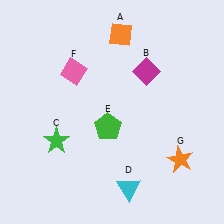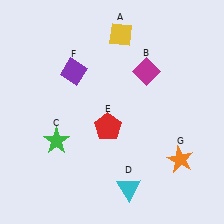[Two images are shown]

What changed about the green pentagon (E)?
In Image 1, E is green. In Image 2, it changed to red.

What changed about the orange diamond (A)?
In Image 1, A is orange. In Image 2, it changed to yellow.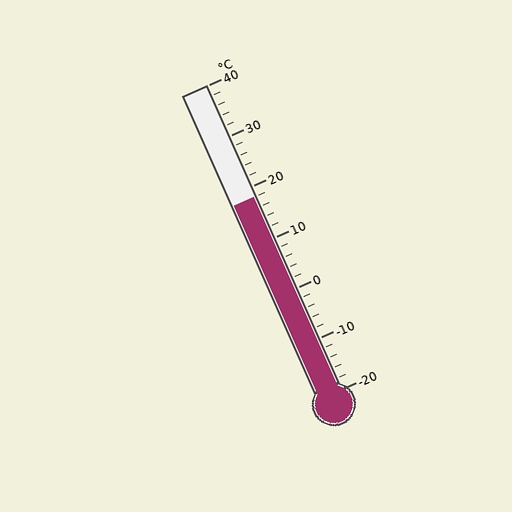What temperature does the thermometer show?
The thermometer shows approximately 18°C.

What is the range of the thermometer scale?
The thermometer scale ranges from -20°C to 40°C.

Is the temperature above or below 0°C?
The temperature is above 0°C.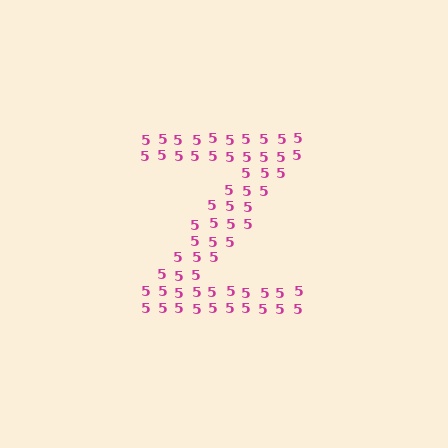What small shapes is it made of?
It is made of small digit 5's.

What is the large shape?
The large shape is the letter Z.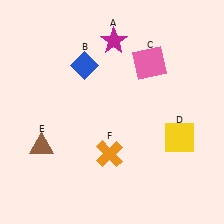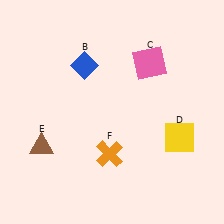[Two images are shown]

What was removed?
The magenta star (A) was removed in Image 2.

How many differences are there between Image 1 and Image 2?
There is 1 difference between the two images.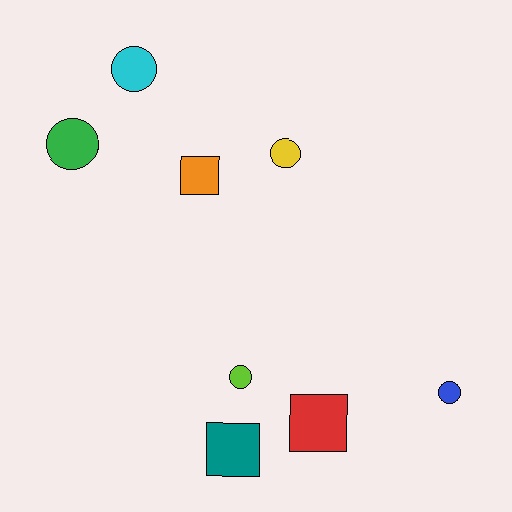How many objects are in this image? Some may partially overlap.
There are 8 objects.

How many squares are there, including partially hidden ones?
There are 3 squares.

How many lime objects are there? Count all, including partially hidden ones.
There is 1 lime object.